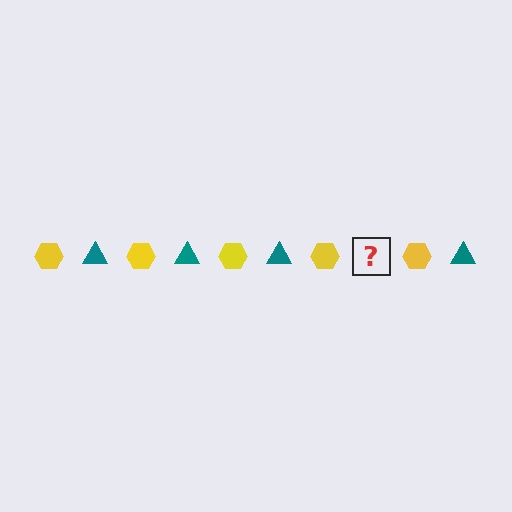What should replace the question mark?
The question mark should be replaced with a teal triangle.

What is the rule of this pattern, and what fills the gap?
The rule is that the pattern alternates between yellow hexagon and teal triangle. The gap should be filled with a teal triangle.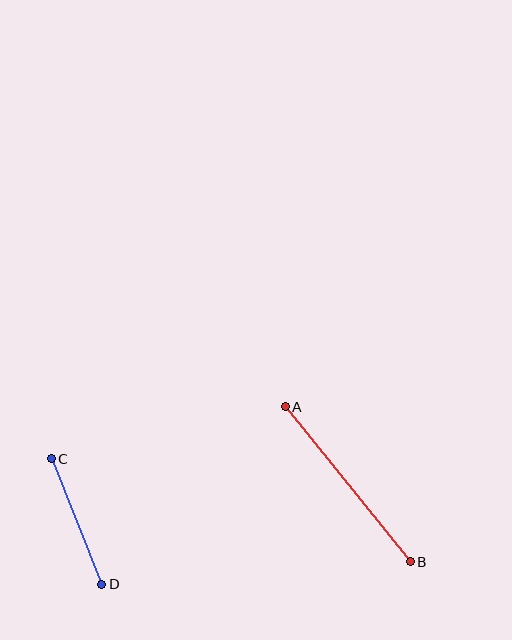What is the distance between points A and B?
The distance is approximately 199 pixels.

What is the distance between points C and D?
The distance is approximately 135 pixels.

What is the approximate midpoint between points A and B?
The midpoint is at approximately (348, 484) pixels.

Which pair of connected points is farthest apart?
Points A and B are farthest apart.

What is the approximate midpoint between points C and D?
The midpoint is at approximately (76, 522) pixels.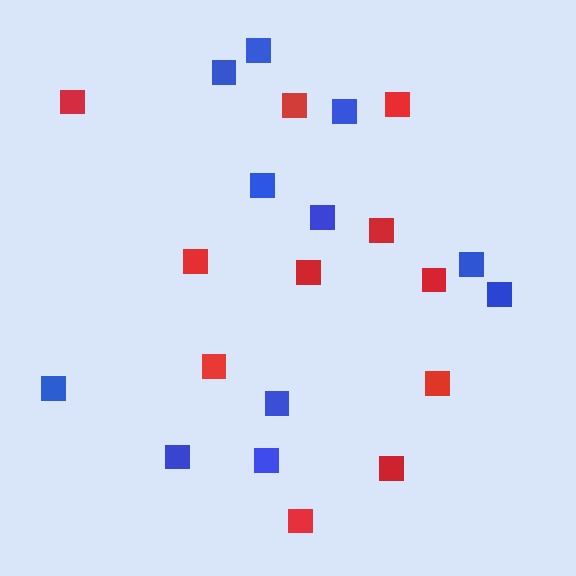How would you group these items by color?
There are 2 groups: one group of blue squares (11) and one group of red squares (11).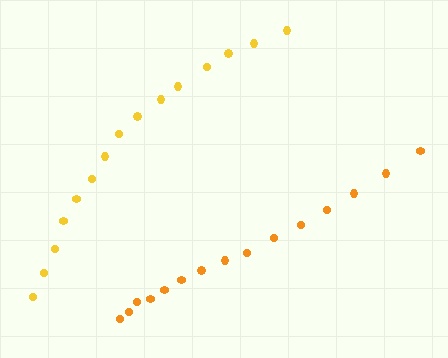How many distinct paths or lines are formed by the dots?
There are 2 distinct paths.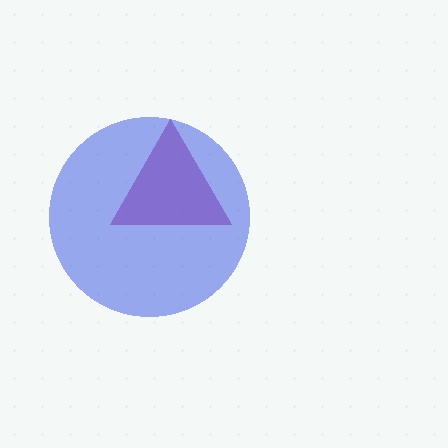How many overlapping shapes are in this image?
There are 2 overlapping shapes in the image.